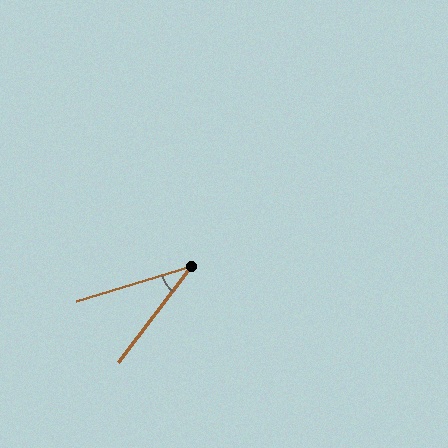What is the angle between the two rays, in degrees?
Approximately 35 degrees.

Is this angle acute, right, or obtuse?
It is acute.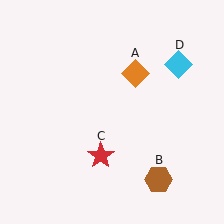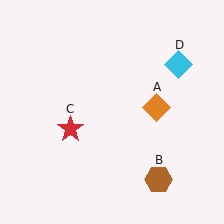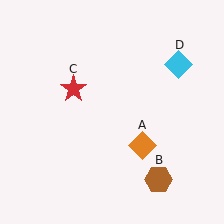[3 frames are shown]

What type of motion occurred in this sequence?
The orange diamond (object A), red star (object C) rotated clockwise around the center of the scene.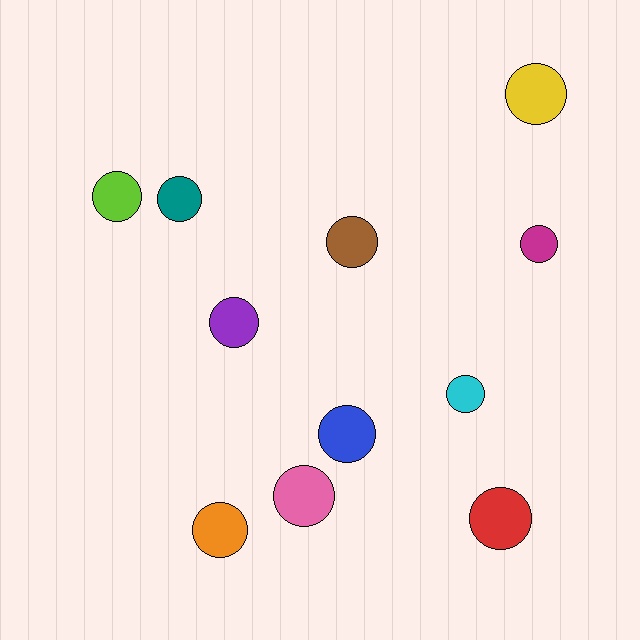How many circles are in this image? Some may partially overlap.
There are 11 circles.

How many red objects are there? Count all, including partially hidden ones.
There is 1 red object.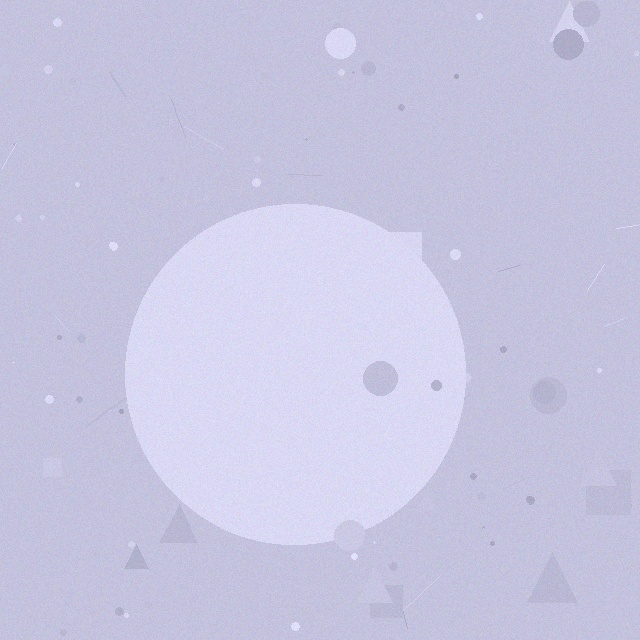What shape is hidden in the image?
A circle is hidden in the image.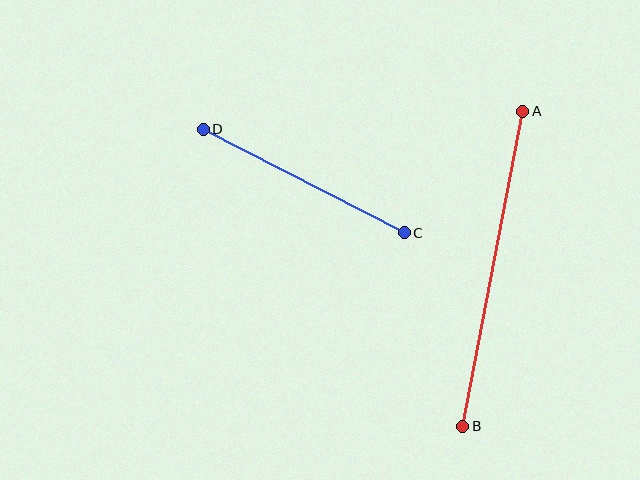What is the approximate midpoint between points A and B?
The midpoint is at approximately (493, 269) pixels.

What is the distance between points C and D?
The distance is approximately 226 pixels.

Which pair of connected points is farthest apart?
Points A and B are farthest apart.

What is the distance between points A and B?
The distance is approximately 320 pixels.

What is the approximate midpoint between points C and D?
The midpoint is at approximately (304, 181) pixels.